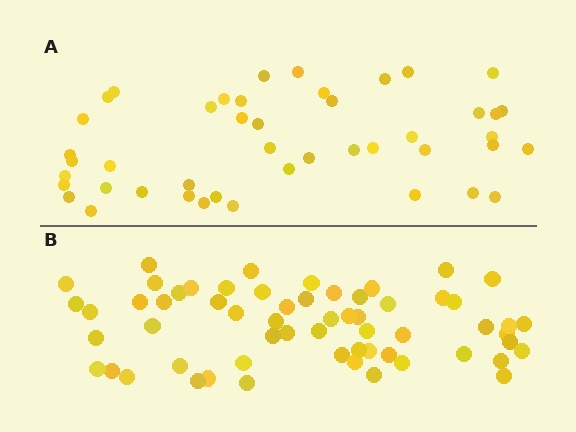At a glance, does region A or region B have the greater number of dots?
Region B (the bottom region) has more dots.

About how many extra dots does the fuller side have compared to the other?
Region B has approximately 15 more dots than region A.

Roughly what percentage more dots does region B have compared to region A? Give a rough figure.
About 35% more.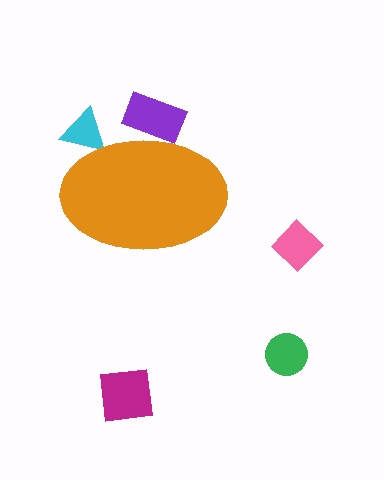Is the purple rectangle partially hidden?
Yes, the purple rectangle is partially hidden behind the orange ellipse.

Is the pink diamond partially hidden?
No, the pink diamond is fully visible.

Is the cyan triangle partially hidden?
Yes, the cyan triangle is partially hidden behind the orange ellipse.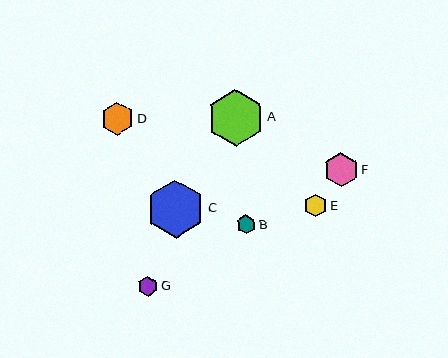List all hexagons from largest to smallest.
From largest to smallest: C, A, F, D, E, G, B.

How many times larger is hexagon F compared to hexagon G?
Hexagon F is approximately 1.7 times the size of hexagon G.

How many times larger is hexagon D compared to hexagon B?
Hexagon D is approximately 1.7 times the size of hexagon B.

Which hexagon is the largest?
Hexagon C is the largest with a size of approximately 58 pixels.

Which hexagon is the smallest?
Hexagon B is the smallest with a size of approximately 19 pixels.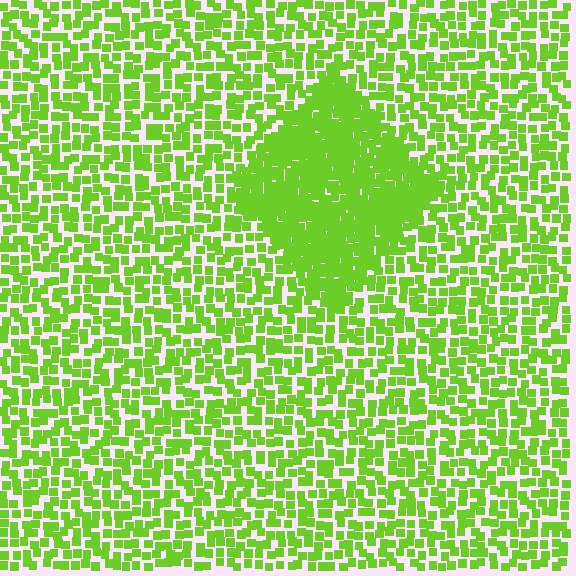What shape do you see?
I see a diamond.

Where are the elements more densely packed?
The elements are more densely packed inside the diamond boundary.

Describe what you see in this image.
The image contains small lime elements arranged at two different densities. A diamond-shaped region is visible where the elements are more densely packed than the surrounding area.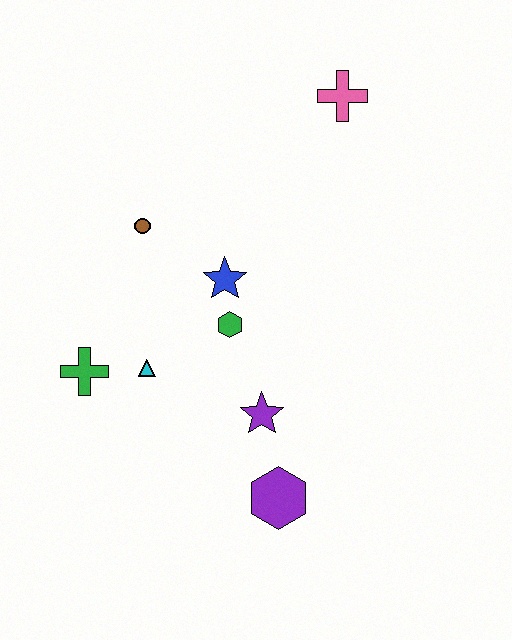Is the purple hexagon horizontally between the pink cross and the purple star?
Yes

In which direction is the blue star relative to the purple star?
The blue star is above the purple star.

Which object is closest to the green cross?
The cyan triangle is closest to the green cross.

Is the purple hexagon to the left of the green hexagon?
No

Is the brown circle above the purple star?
Yes